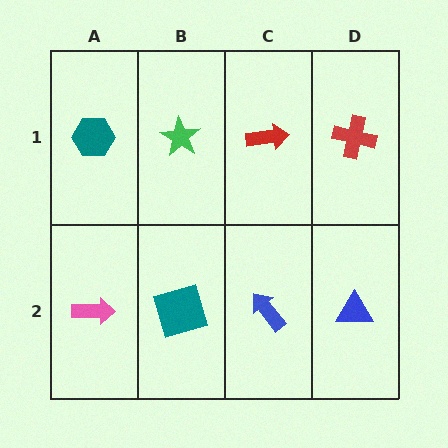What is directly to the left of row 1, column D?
A red arrow.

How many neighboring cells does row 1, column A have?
2.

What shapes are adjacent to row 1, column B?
A teal square (row 2, column B), a teal hexagon (row 1, column A), a red arrow (row 1, column C).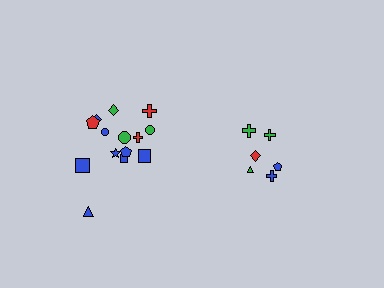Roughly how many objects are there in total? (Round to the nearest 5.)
Roughly 20 objects in total.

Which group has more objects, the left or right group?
The left group.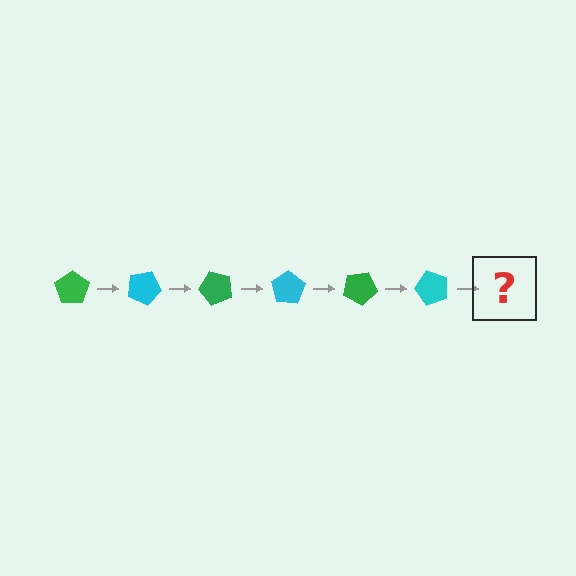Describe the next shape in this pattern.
It should be a green pentagon, rotated 150 degrees from the start.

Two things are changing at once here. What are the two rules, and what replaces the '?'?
The two rules are that it rotates 25 degrees each step and the color cycles through green and cyan. The '?' should be a green pentagon, rotated 150 degrees from the start.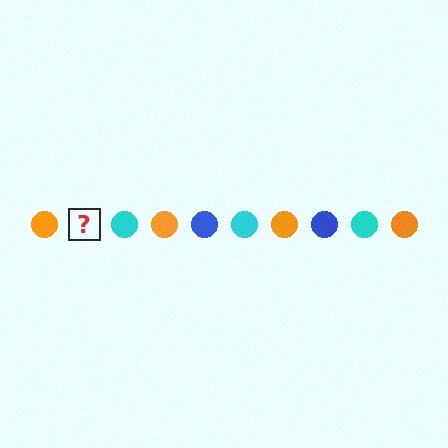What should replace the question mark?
The question mark should be replaced with a blue circle.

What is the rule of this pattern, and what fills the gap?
The rule is that the pattern cycles through orange, blue, cyan circles. The gap should be filled with a blue circle.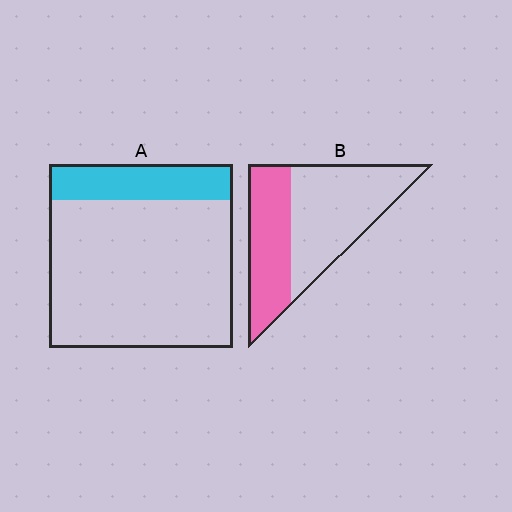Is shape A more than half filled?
No.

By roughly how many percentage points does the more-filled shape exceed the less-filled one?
By roughly 20 percentage points (B over A).